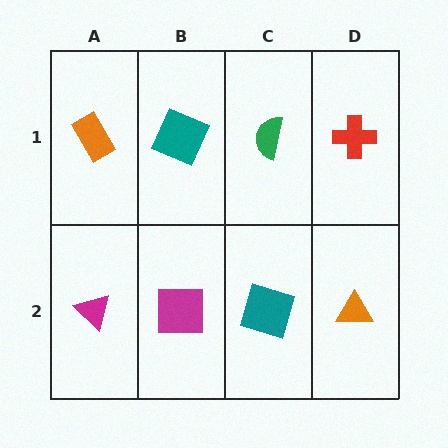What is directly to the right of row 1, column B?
A green semicircle.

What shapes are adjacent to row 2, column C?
A green semicircle (row 1, column C), a magenta square (row 2, column B), an orange triangle (row 2, column D).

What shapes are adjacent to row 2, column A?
An orange rectangle (row 1, column A), a magenta square (row 2, column B).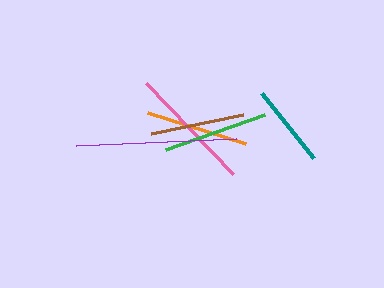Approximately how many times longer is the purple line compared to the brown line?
The purple line is approximately 1.7 times the length of the brown line.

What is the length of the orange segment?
The orange segment is approximately 103 pixels long.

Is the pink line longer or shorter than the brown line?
The pink line is longer than the brown line.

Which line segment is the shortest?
The teal line is the shortest at approximately 82 pixels.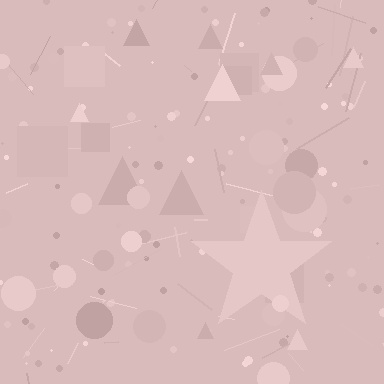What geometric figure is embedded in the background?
A star is embedded in the background.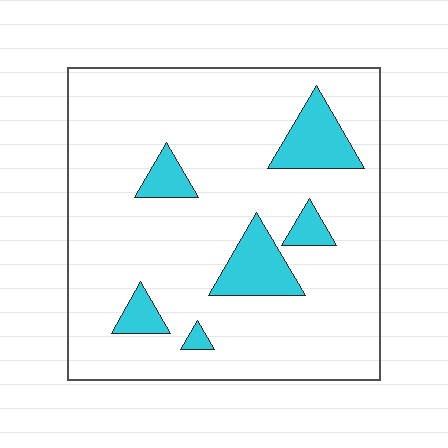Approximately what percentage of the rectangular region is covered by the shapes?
Approximately 15%.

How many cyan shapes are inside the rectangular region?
6.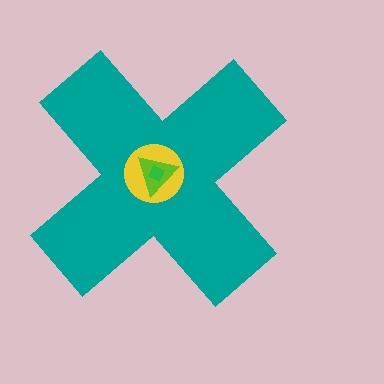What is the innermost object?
The green square.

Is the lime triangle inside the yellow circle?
Yes.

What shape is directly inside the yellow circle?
The lime triangle.